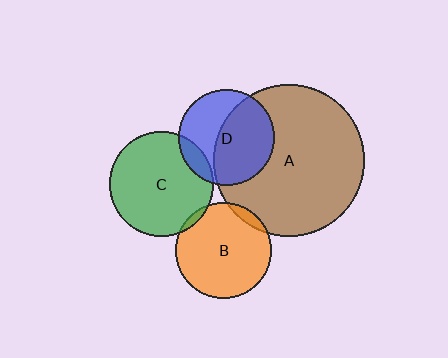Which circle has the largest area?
Circle A (brown).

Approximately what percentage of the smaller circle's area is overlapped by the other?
Approximately 5%.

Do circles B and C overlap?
Yes.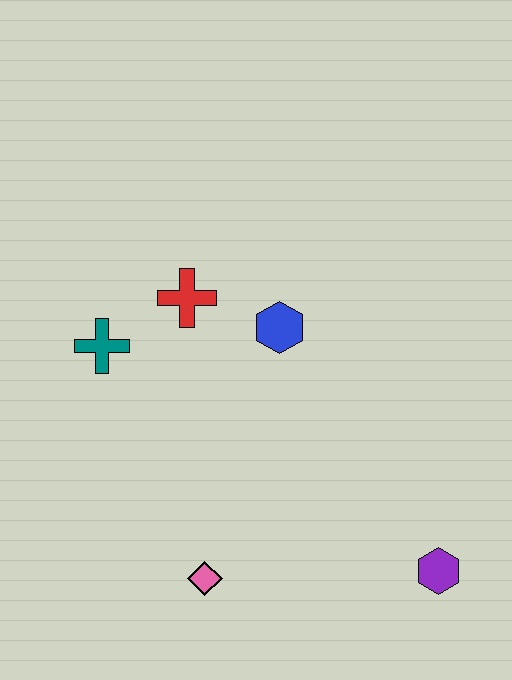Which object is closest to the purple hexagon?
The pink diamond is closest to the purple hexagon.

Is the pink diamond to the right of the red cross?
Yes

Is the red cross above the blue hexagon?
Yes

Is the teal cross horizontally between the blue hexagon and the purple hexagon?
No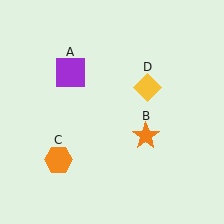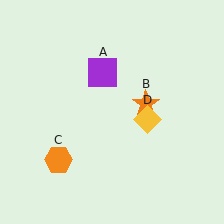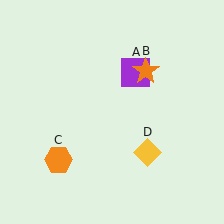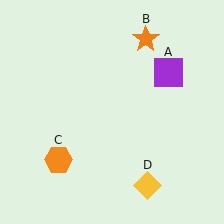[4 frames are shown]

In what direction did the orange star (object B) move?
The orange star (object B) moved up.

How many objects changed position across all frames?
3 objects changed position: purple square (object A), orange star (object B), yellow diamond (object D).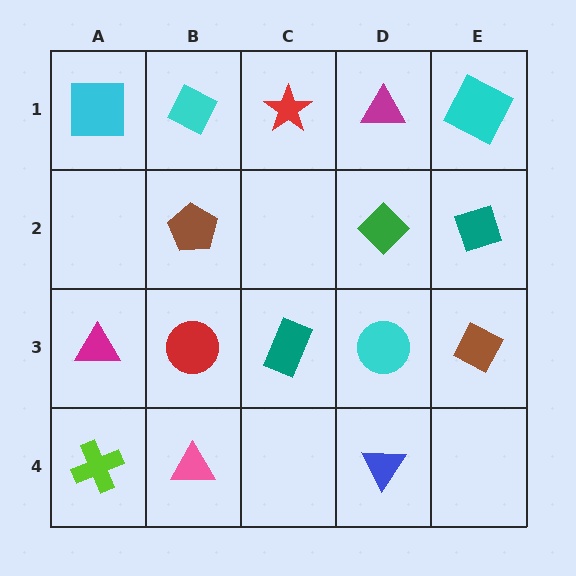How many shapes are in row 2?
3 shapes.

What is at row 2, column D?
A green diamond.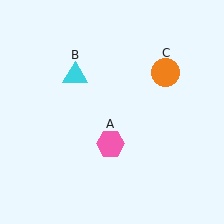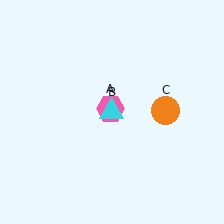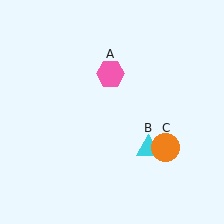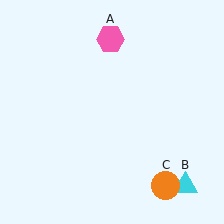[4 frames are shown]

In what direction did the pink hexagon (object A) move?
The pink hexagon (object A) moved up.